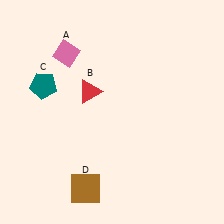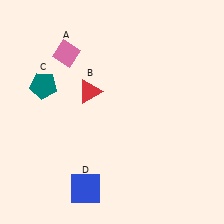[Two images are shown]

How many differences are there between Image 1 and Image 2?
There is 1 difference between the two images.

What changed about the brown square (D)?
In Image 1, D is brown. In Image 2, it changed to blue.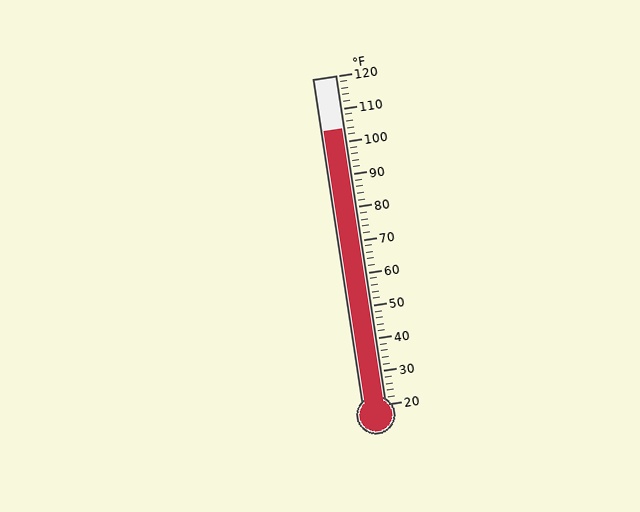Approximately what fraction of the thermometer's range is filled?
The thermometer is filled to approximately 85% of its range.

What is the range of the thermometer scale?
The thermometer scale ranges from 20°F to 120°F.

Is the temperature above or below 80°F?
The temperature is above 80°F.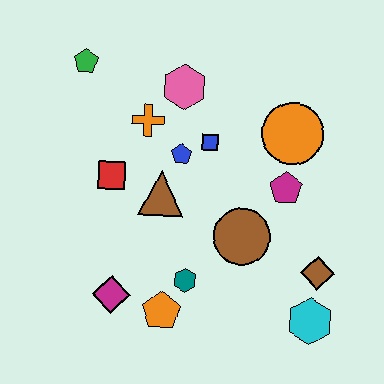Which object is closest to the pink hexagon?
The orange cross is closest to the pink hexagon.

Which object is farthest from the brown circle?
The green pentagon is farthest from the brown circle.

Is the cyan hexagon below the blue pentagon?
Yes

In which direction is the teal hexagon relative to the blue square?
The teal hexagon is below the blue square.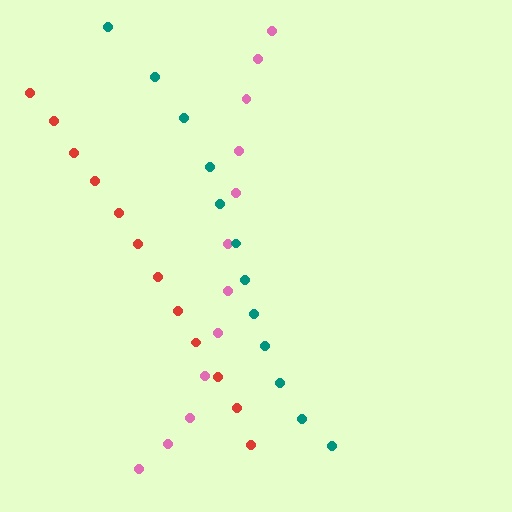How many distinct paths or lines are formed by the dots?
There are 3 distinct paths.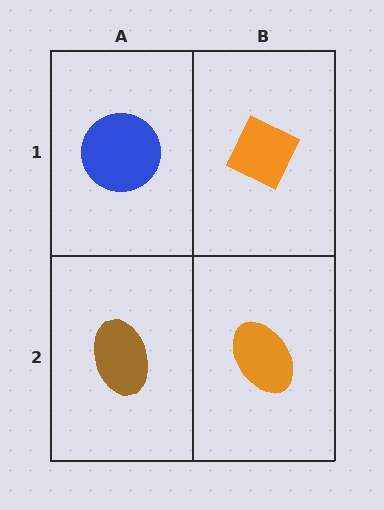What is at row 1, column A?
A blue circle.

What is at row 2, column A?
A brown ellipse.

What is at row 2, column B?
An orange ellipse.